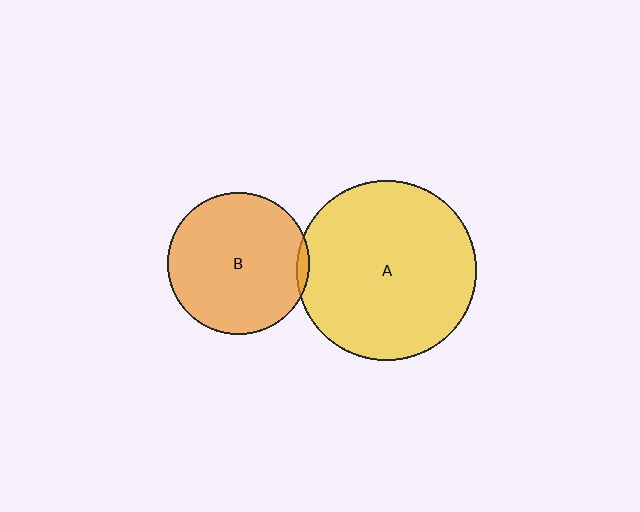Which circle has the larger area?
Circle A (yellow).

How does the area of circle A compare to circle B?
Approximately 1.6 times.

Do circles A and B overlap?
Yes.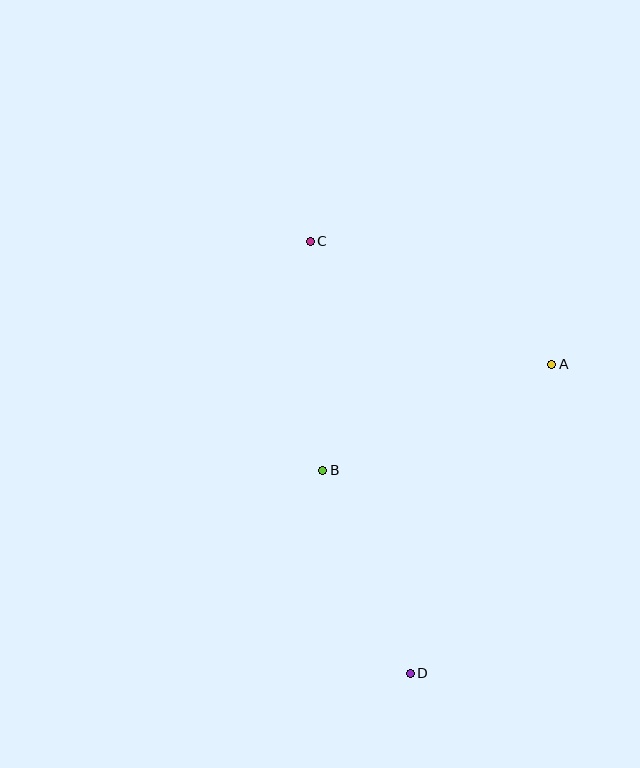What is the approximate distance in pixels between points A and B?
The distance between A and B is approximately 252 pixels.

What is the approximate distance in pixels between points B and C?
The distance between B and C is approximately 229 pixels.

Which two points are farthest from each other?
Points C and D are farthest from each other.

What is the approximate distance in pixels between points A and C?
The distance between A and C is approximately 271 pixels.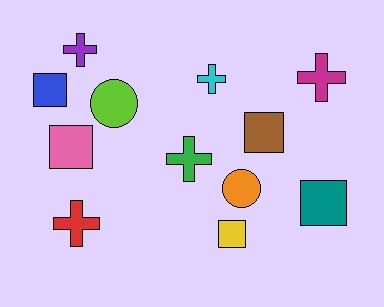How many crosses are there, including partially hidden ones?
There are 5 crosses.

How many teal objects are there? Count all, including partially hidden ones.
There is 1 teal object.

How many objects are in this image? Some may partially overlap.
There are 12 objects.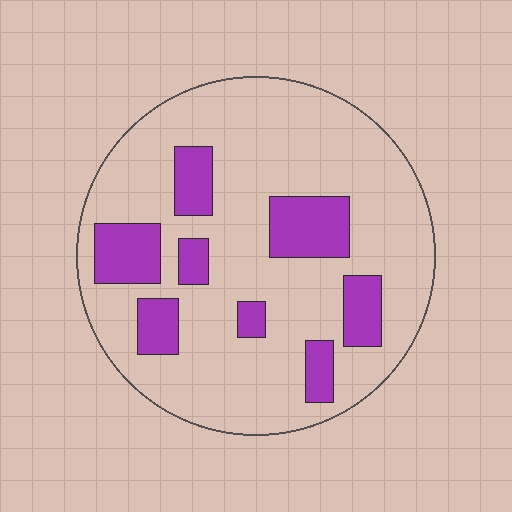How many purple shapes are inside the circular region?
8.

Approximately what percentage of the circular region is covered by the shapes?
Approximately 20%.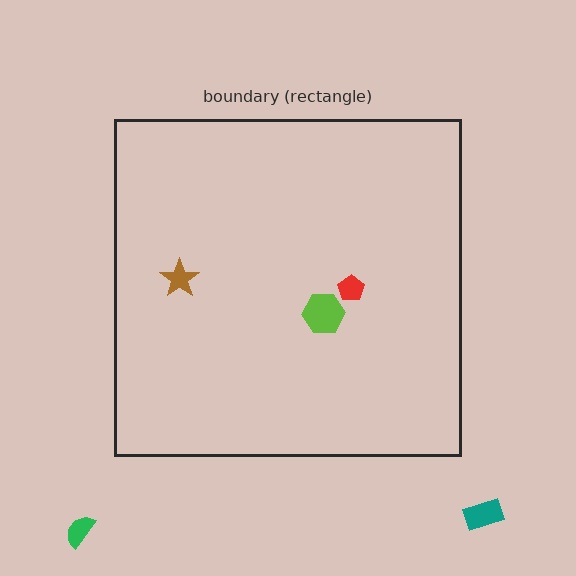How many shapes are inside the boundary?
3 inside, 2 outside.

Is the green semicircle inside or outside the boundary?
Outside.